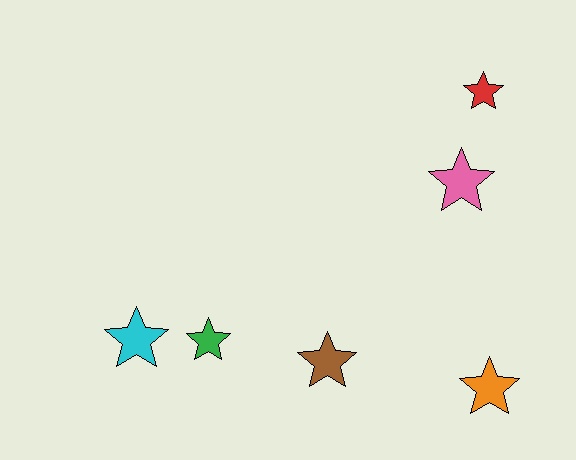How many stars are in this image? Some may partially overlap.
There are 6 stars.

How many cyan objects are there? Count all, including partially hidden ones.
There is 1 cyan object.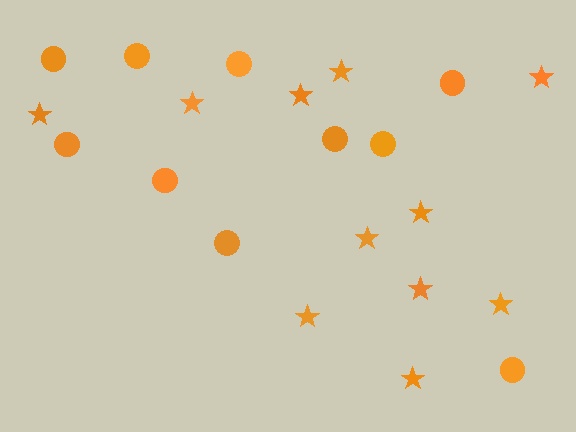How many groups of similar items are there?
There are 2 groups: one group of stars (11) and one group of circles (10).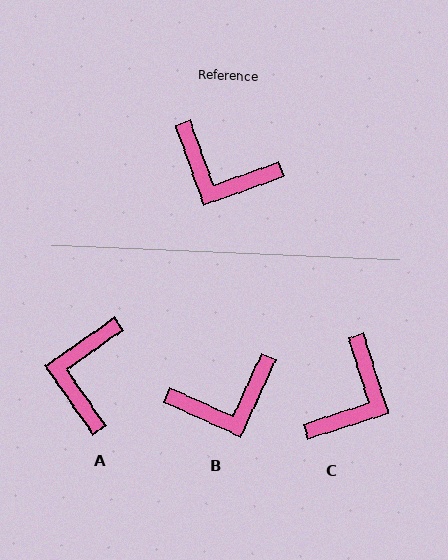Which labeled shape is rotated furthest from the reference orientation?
C, about 88 degrees away.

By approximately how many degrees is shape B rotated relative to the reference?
Approximately 46 degrees counter-clockwise.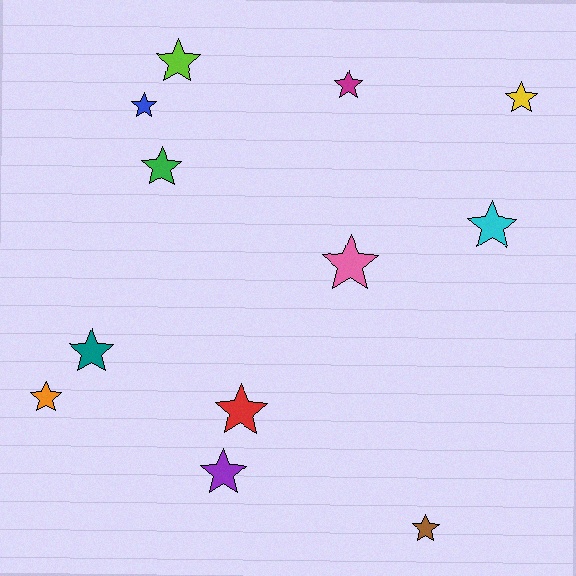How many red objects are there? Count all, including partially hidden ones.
There is 1 red object.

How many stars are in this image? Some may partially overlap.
There are 12 stars.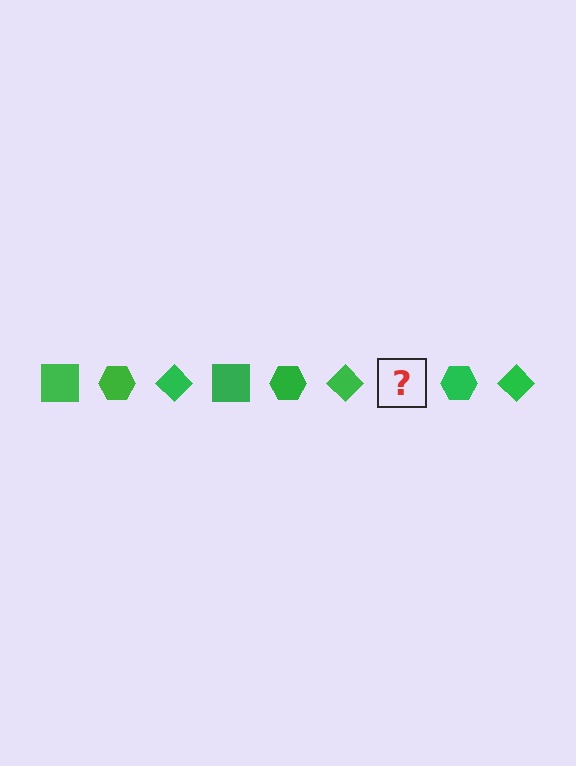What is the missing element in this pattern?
The missing element is a green square.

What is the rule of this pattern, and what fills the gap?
The rule is that the pattern cycles through square, hexagon, diamond shapes in green. The gap should be filled with a green square.